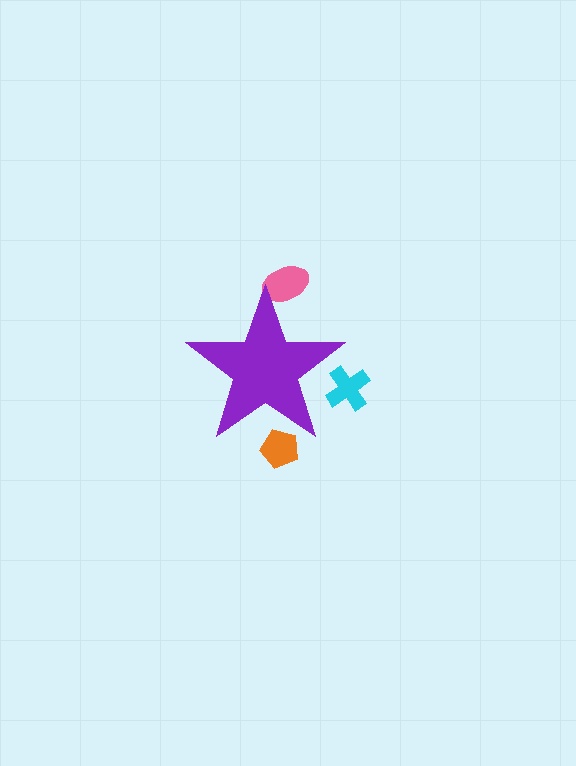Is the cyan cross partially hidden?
Yes, the cyan cross is partially hidden behind the purple star.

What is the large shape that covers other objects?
A purple star.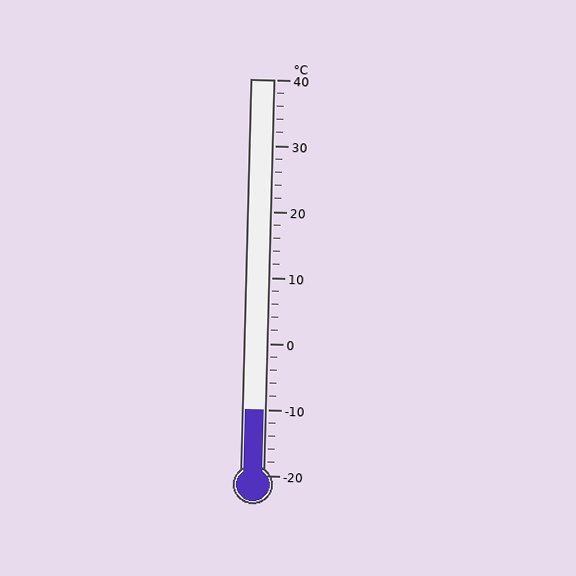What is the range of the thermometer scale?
The thermometer scale ranges from -20°C to 40°C.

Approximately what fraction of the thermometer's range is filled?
The thermometer is filled to approximately 15% of its range.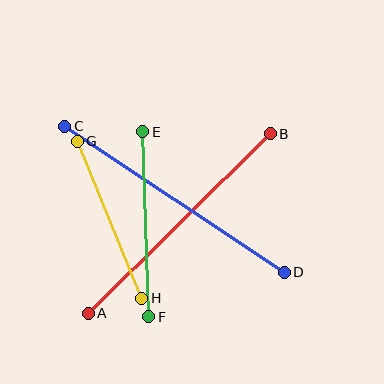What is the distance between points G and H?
The distance is approximately 170 pixels.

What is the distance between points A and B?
The distance is approximately 256 pixels.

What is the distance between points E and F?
The distance is approximately 185 pixels.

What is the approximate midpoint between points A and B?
The midpoint is at approximately (179, 224) pixels.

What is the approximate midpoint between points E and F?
The midpoint is at approximately (146, 224) pixels.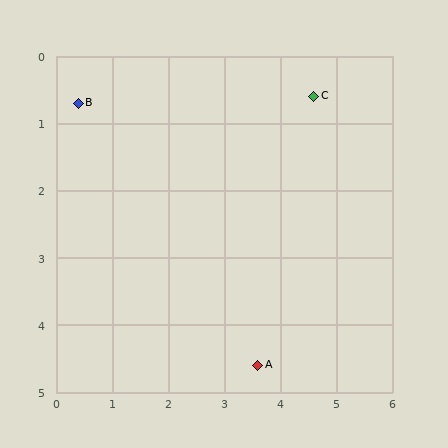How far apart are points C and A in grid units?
Points C and A are about 4.1 grid units apart.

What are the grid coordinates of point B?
Point B is at approximately (0.4, 0.7).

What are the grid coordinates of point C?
Point C is at approximately (4.6, 0.6).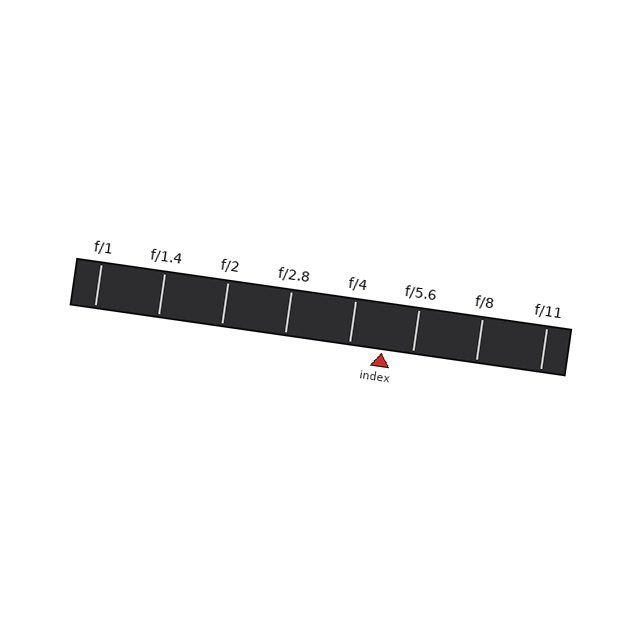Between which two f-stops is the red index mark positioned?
The index mark is between f/4 and f/5.6.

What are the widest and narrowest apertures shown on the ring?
The widest aperture shown is f/1 and the narrowest is f/11.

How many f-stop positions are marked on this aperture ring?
There are 8 f-stop positions marked.